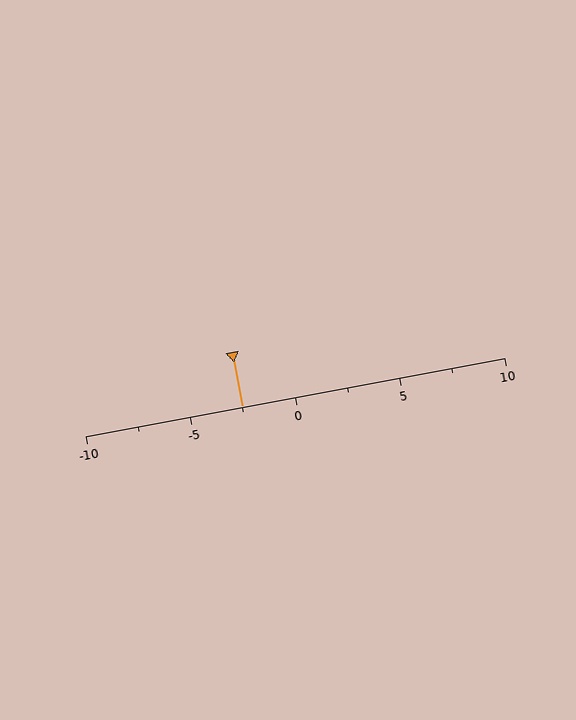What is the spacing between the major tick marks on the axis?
The major ticks are spaced 5 apart.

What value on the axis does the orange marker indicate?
The marker indicates approximately -2.5.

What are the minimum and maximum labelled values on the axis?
The axis runs from -10 to 10.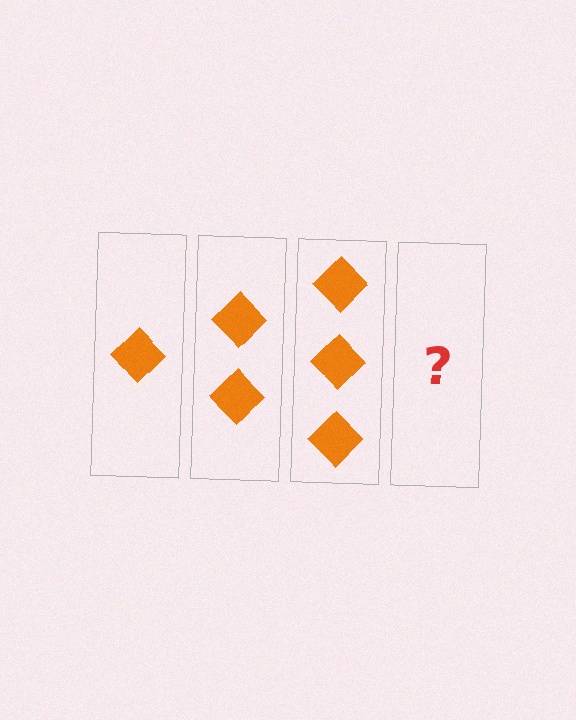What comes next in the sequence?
The next element should be 4 diamonds.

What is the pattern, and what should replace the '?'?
The pattern is that each step adds one more diamond. The '?' should be 4 diamonds.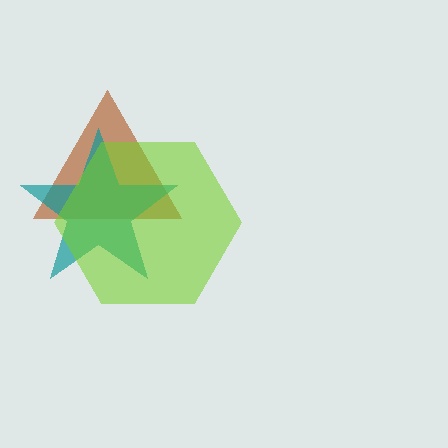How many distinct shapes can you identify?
There are 3 distinct shapes: a brown triangle, a teal star, a lime hexagon.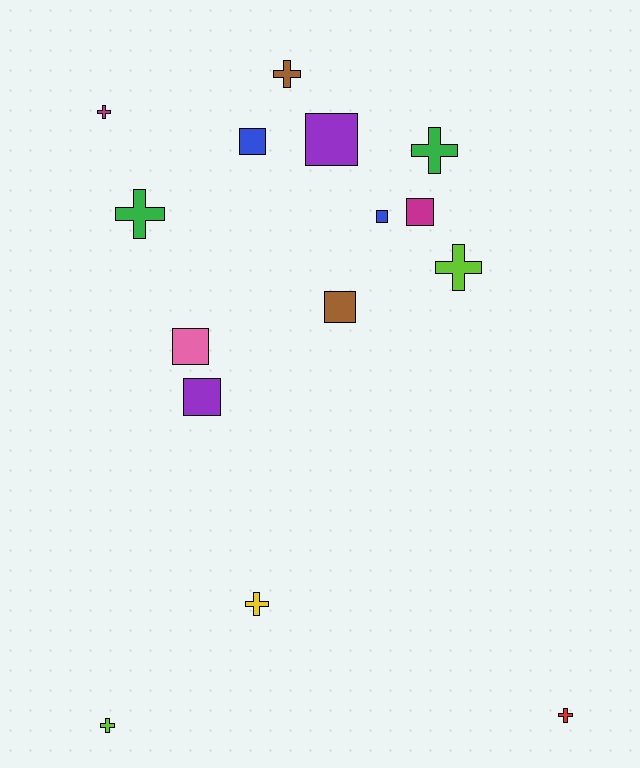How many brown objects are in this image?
There are 2 brown objects.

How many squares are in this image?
There are 7 squares.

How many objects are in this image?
There are 15 objects.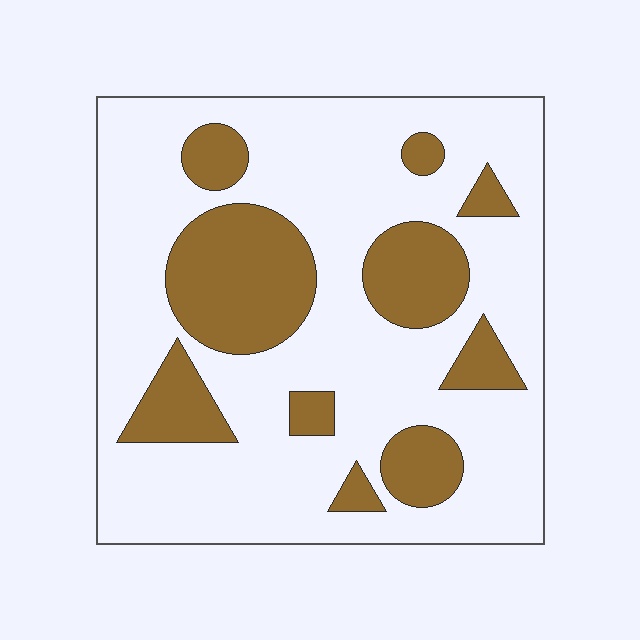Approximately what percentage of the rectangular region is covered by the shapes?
Approximately 25%.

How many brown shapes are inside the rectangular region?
10.